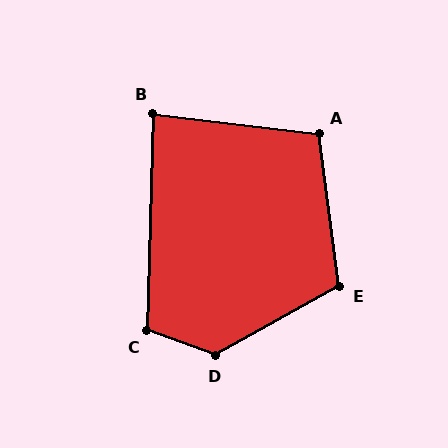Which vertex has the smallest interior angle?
B, at approximately 85 degrees.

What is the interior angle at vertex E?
Approximately 111 degrees (obtuse).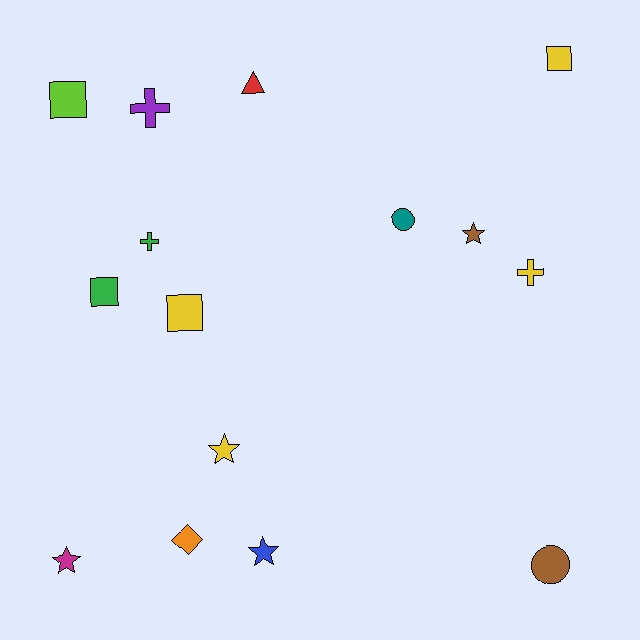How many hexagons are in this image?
There are no hexagons.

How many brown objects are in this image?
There are 2 brown objects.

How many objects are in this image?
There are 15 objects.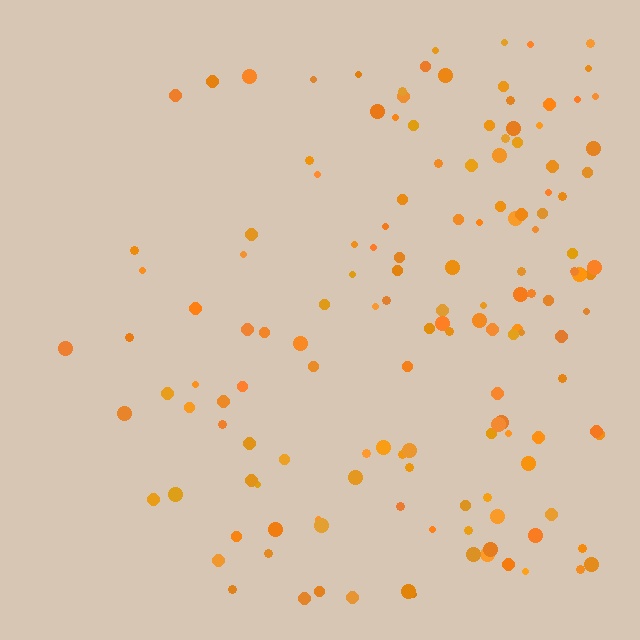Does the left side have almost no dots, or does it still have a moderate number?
Still a moderate number, just noticeably fewer than the right.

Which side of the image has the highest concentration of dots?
The right.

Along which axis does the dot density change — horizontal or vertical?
Horizontal.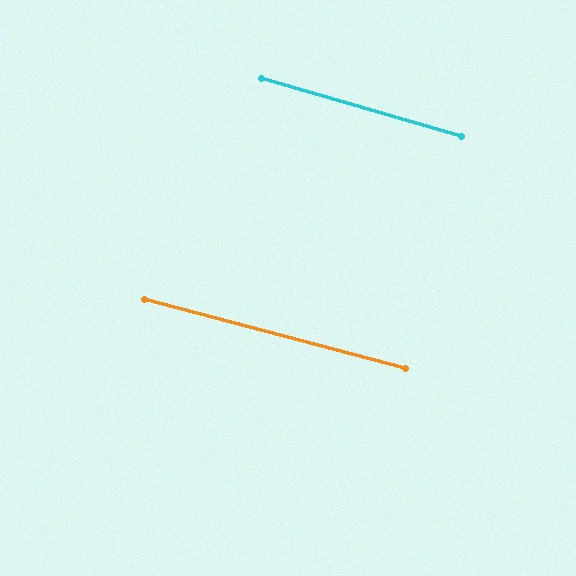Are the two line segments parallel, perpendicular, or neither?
Parallel — their directions differ by only 1.3°.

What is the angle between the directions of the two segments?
Approximately 1 degree.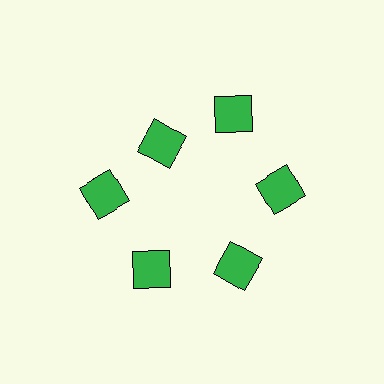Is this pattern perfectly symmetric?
No. The 6 green squares are arranged in a ring, but one element near the 11 o'clock position is pulled inward toward the center, breaking the 6-fold rotational symmetry.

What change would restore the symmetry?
The symmetry would be restored by moving it outward, back onto the ring so that all 6 squares sit at equal angles and equal distance from the center.